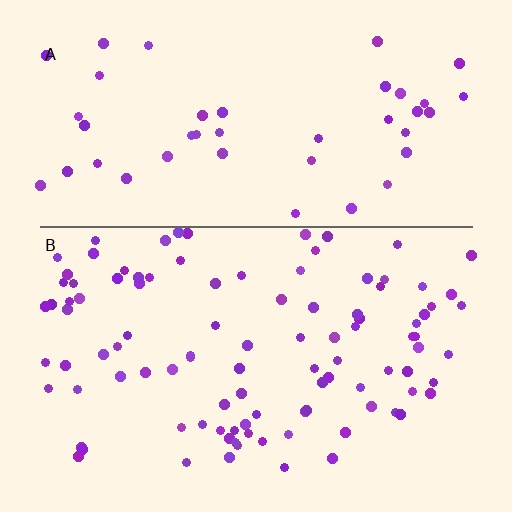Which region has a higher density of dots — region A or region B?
B (the bottom).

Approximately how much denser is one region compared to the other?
Approximately 2.3× — region B over region A.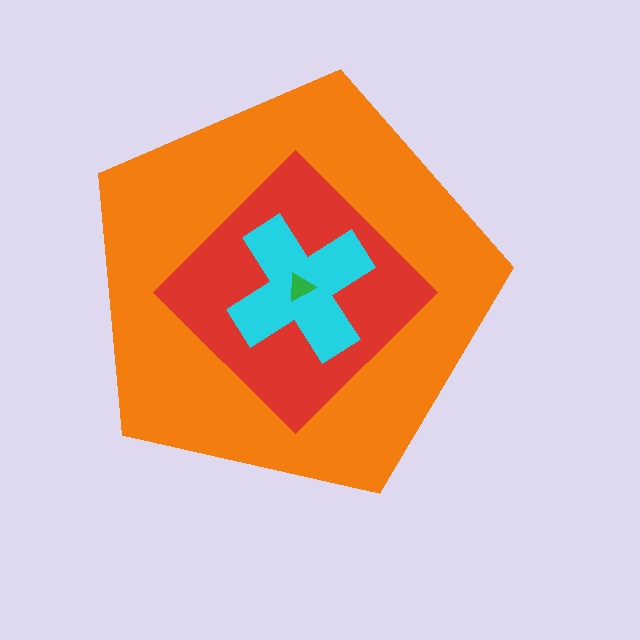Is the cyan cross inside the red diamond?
Yes.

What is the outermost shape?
The orange pentagon.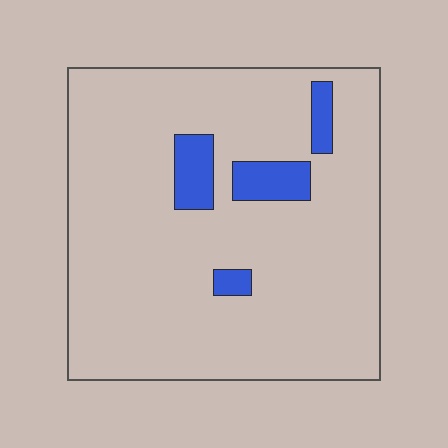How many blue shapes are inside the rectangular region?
4.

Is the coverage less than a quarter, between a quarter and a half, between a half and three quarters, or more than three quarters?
Less than a quarter.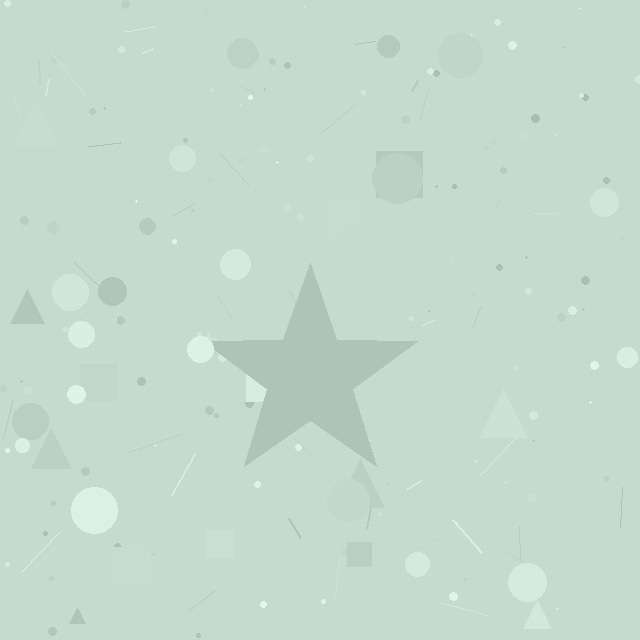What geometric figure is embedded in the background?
A star is embedded in the background.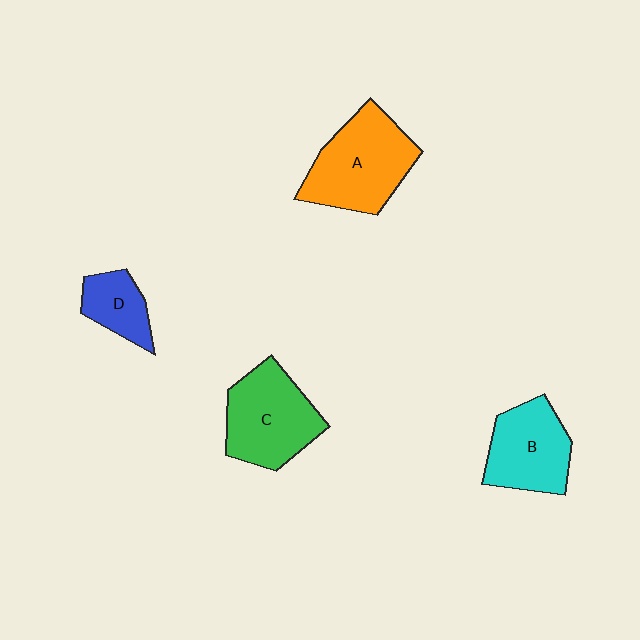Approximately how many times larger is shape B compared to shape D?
Approximately 1.7 times.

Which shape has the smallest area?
Shape D (blue).